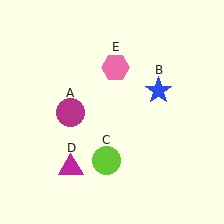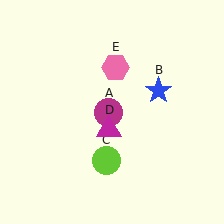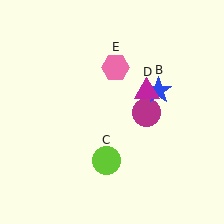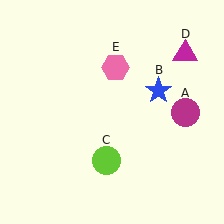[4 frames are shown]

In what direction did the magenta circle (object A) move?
The magenta circle (object A) moved right.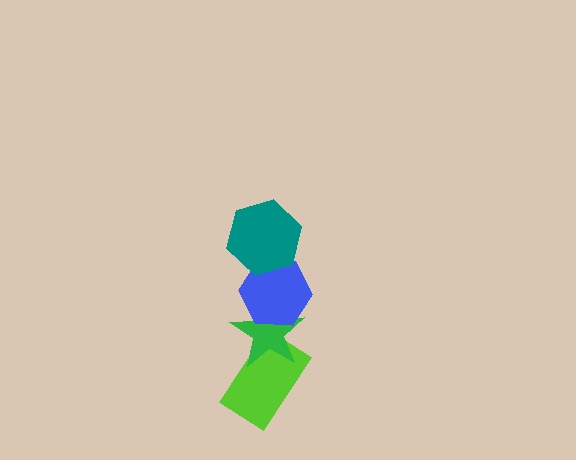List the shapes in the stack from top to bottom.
From top to bottom: the teal hexagon, the blue hexagon, the green star, the lime rectangle.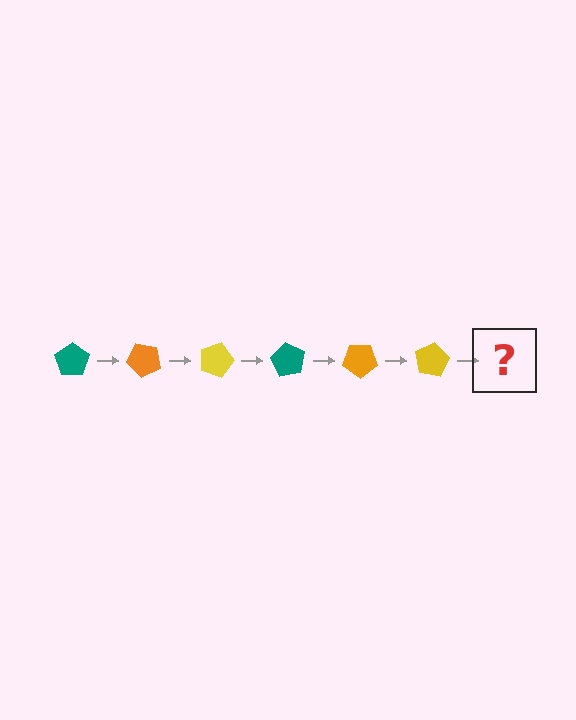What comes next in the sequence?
The next element should be a teal pentagon, rotated 270 degrees from the start.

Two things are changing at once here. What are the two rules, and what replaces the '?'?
The two rules are that it rotates 45 degrees each step and the color cycles through teal, orange, and yellow. The '?' should be a teal pentagon, rotated 270 degrees from the start.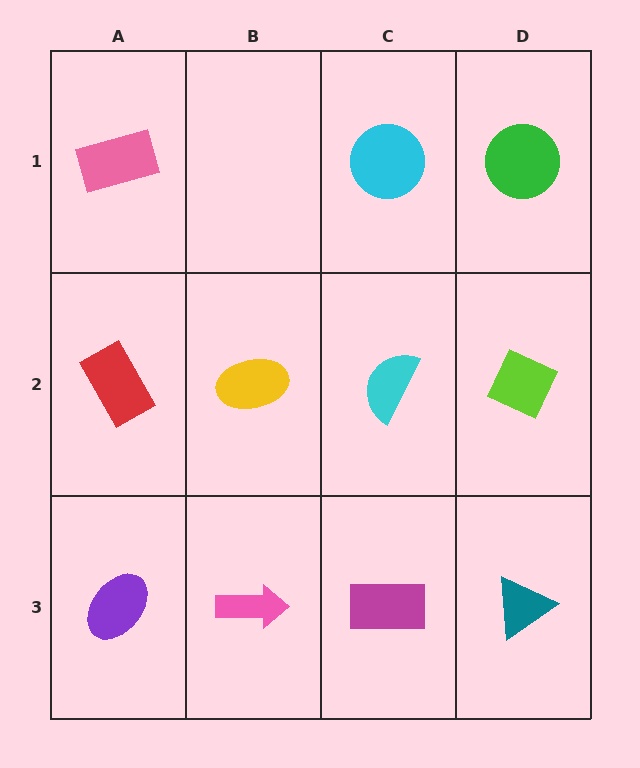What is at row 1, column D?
A green circle.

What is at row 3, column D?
A teal triangle.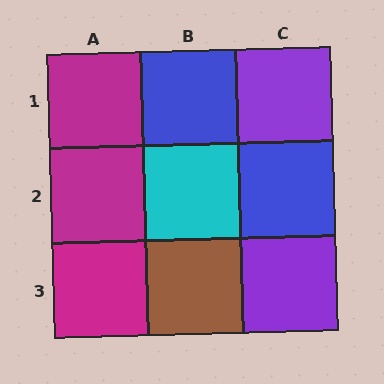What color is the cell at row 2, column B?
Cyan.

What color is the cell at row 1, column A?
Magenta.